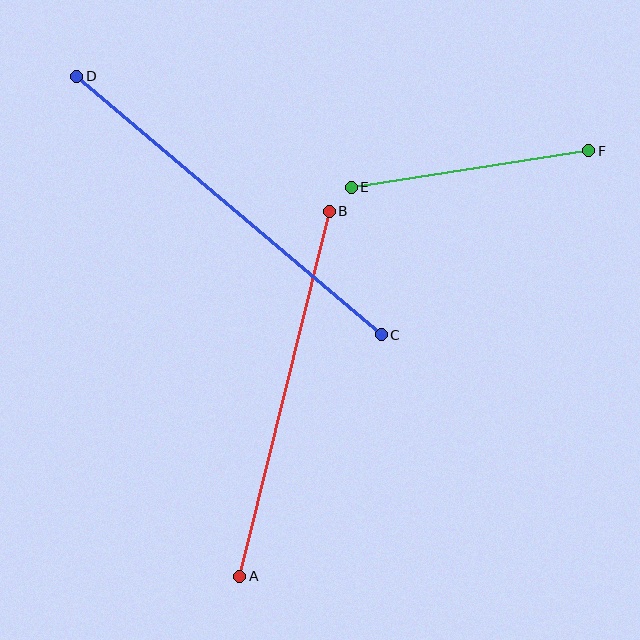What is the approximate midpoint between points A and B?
The midpoint is at approximately (284, 394) pixels.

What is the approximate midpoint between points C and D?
The midpoint is at approximately (229, 206) pixels.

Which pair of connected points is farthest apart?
Points C and D are farthest apart.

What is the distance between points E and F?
The distance is approximately 240 pixels.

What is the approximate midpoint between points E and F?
The midpoint is at approximately (470, 169) pixels.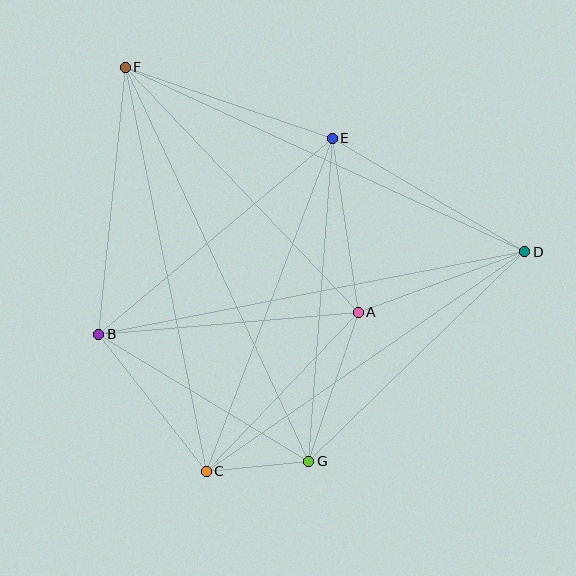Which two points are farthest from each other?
Points D and F are farthest from each other.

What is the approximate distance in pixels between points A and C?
The distance between A and C is approximately 220 pixels.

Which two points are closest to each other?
Points C and G are closest to each other.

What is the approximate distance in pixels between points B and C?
The distance between B and C is approximately 174 pixels.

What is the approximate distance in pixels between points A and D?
The distance between A and D is approximately 177 pixels.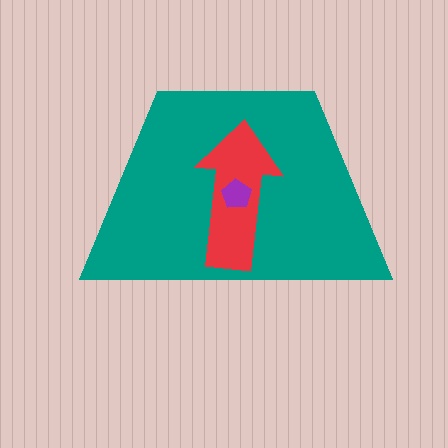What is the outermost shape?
The teal trapezoid.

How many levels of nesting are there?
3.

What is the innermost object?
The purple pentagon.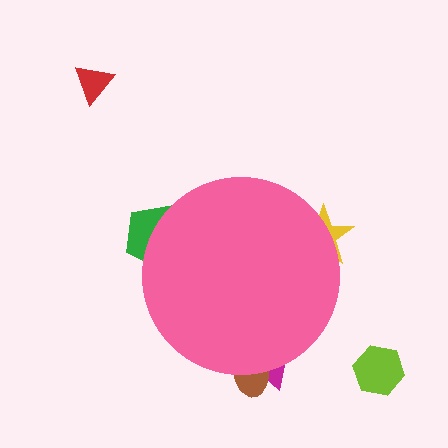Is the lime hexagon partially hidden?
No, the lime hexagon is fully visible.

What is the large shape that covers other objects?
A pink circle.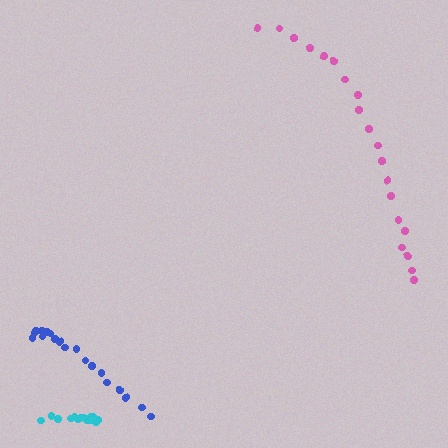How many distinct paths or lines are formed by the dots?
There are 3 distinct paths.